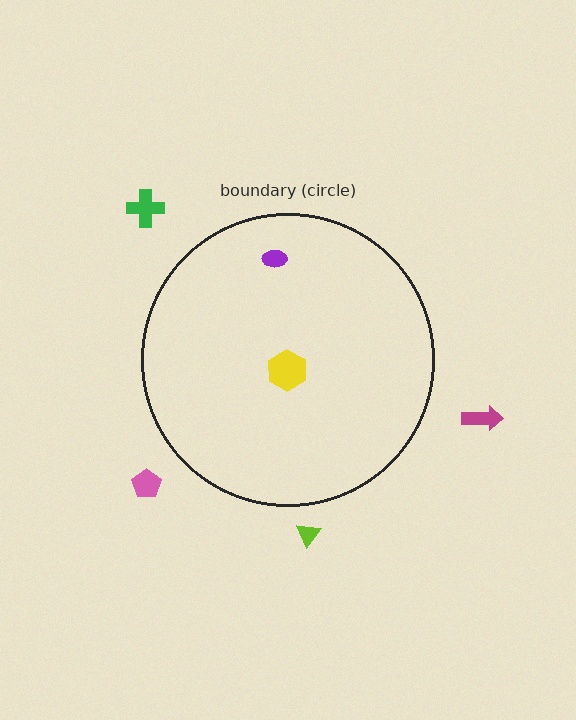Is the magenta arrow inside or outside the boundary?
Outside.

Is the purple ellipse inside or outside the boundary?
Inside.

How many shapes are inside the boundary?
2 inside, 4 outside.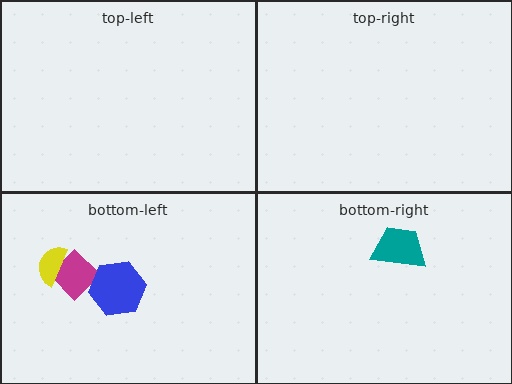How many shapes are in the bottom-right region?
1.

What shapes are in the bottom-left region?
The magenta diamond, the yellow semicircle, the blue hexagon.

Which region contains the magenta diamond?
The bottom-left region.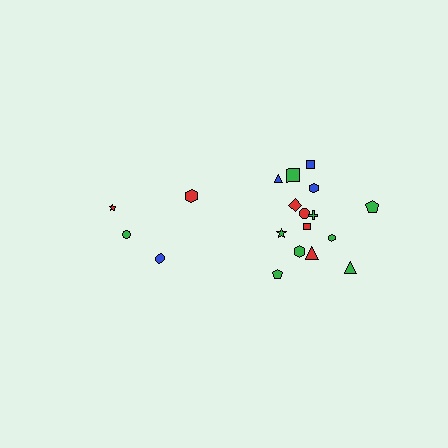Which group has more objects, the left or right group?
The right group.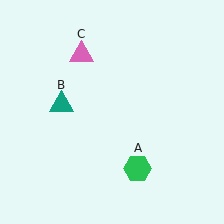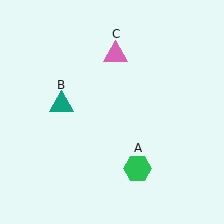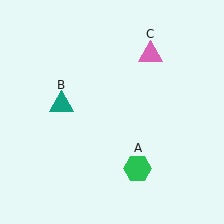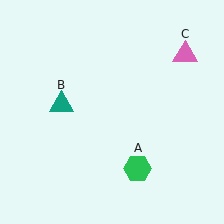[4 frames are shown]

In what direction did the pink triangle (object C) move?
The pink triangle (object C) moved right.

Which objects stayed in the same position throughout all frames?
Green hexagon (object A) and teal triangle (object B) remained stationary.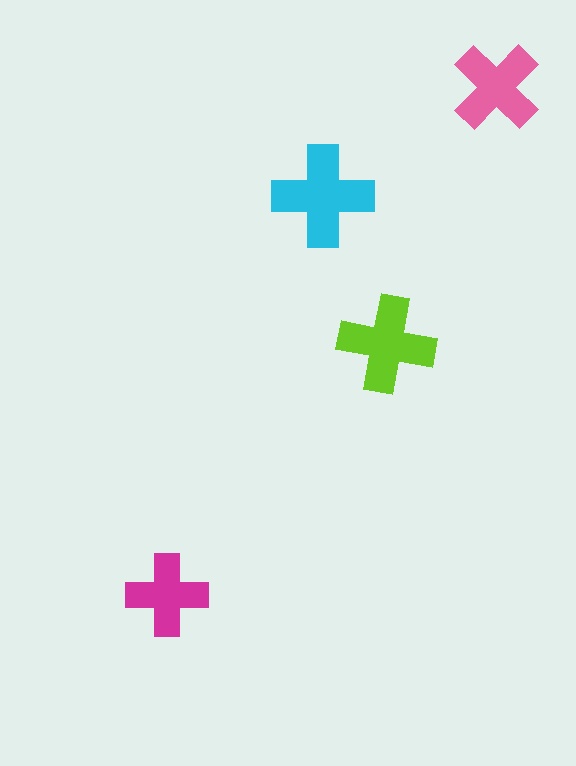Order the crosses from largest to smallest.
the cyan one, the lime one, the pink one, the magenta one.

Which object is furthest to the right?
The pink cross is rightmost.